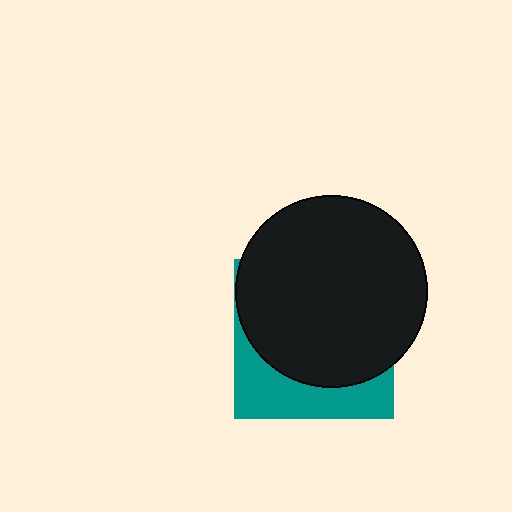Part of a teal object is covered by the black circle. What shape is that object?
It is a square.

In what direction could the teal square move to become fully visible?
The teal square could move down. That would shift it out from behind the black circle entirely.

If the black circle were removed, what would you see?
You would see the complete teal square.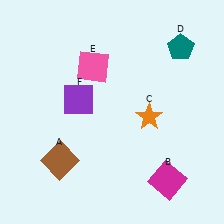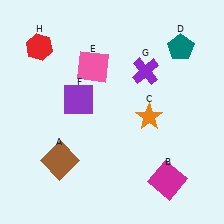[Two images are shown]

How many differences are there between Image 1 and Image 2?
There are 2 differences between the two images.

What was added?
A purple cross (G), a red hexagon (H) were added in Image 2.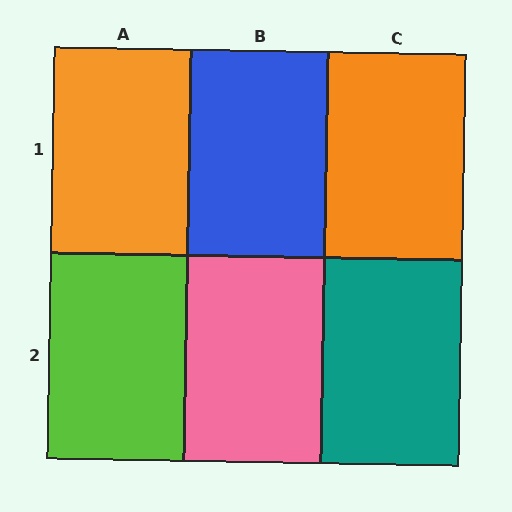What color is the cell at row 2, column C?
Teal.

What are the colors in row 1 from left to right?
Orange, blue, orange.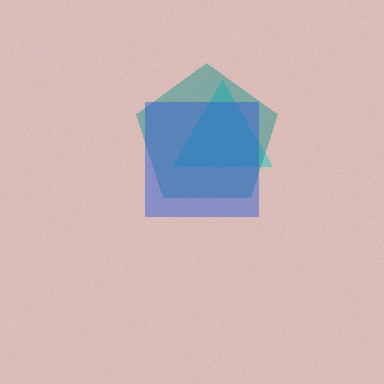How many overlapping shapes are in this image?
There are 3 overlapping shapes in the image.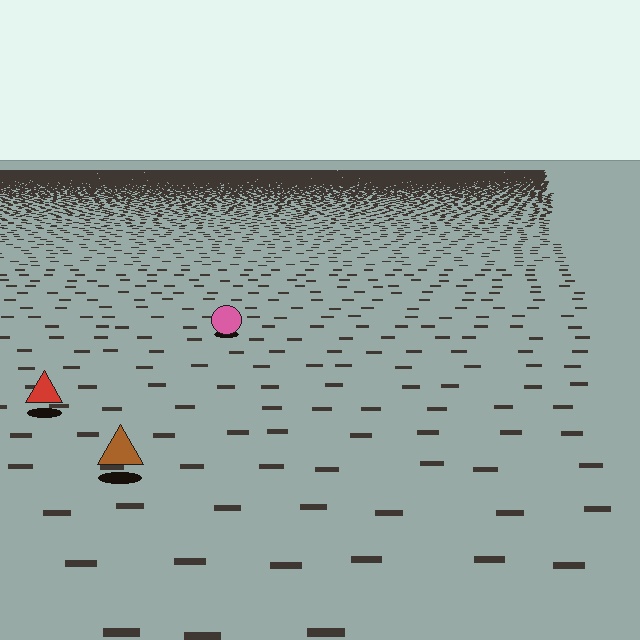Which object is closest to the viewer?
The brown triangle is closest. The texture marks near it are larger and more spread out.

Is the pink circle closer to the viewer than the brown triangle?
No. The brown triangle is closer — you can tell from the texture gradient: the ground texture is coarser near it.